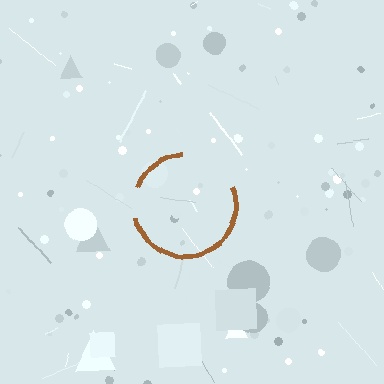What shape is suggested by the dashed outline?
The dashed outline suggests a circle.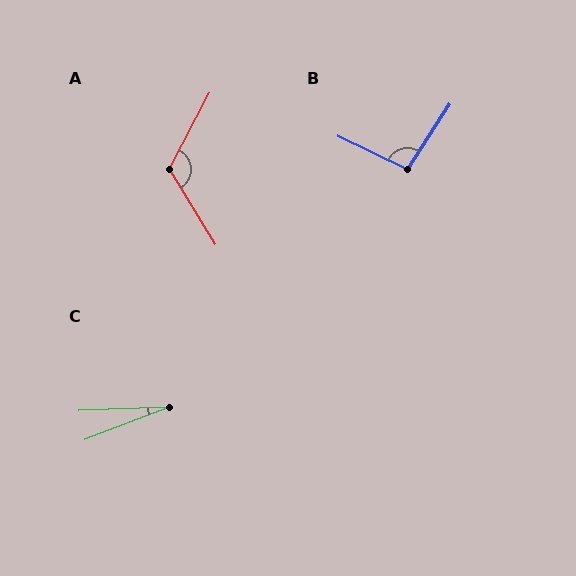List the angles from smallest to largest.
C (19°), B (97°), A (120°).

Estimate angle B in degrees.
Approximately 97 degrees.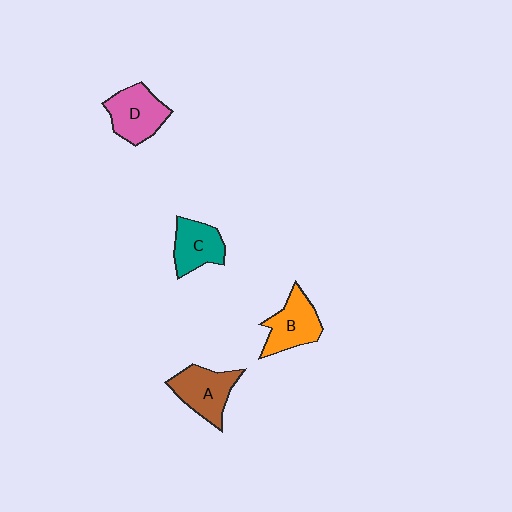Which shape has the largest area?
Shape A (brown).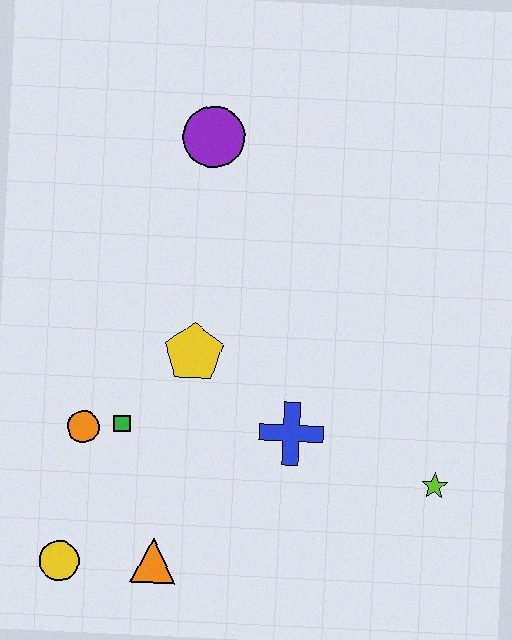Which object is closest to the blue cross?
The yellow pentagon is closest to the blue cross.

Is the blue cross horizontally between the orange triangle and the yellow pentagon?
No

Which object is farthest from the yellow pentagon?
The lime star is farthest from the yellow pentagon.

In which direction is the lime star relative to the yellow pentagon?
The lime star is to the right of the yellow pentagon.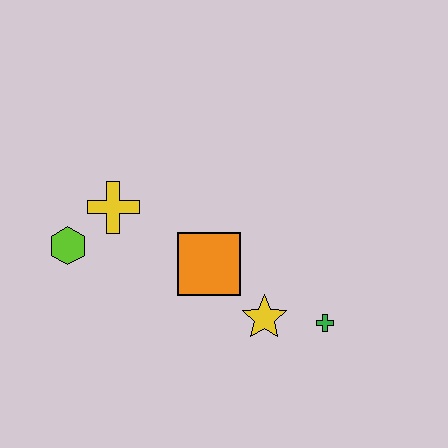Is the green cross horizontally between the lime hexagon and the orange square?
No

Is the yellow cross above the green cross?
Yes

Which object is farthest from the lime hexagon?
The green cross is farthest from the lime hexagon.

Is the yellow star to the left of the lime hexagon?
No